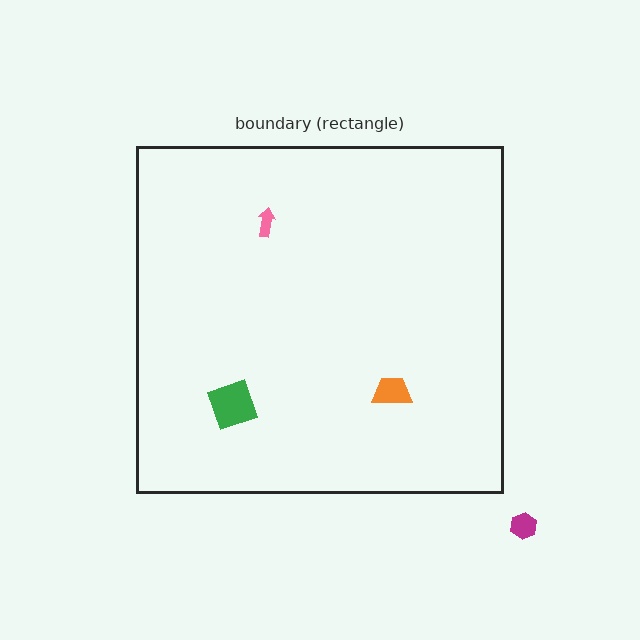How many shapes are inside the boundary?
3 inside, 1 outside.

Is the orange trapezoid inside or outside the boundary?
Inside.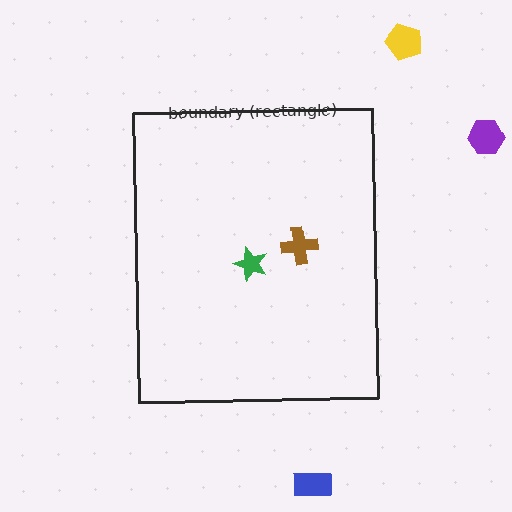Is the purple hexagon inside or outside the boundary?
Outside.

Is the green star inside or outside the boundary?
Inside.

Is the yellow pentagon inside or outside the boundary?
Outside.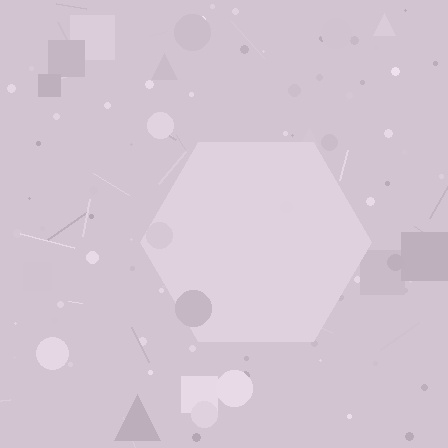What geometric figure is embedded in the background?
A hexagon is embedded in the background.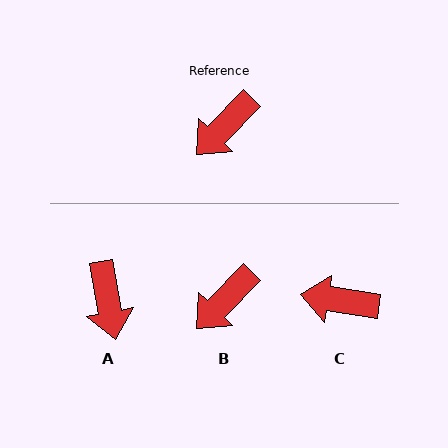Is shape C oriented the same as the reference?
No, it is off by about 54 degrees.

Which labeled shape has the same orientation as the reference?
B.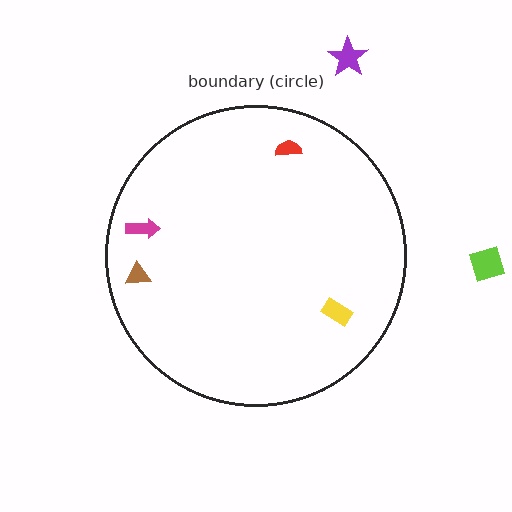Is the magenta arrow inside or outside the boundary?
Inside.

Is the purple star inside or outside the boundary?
Outside.